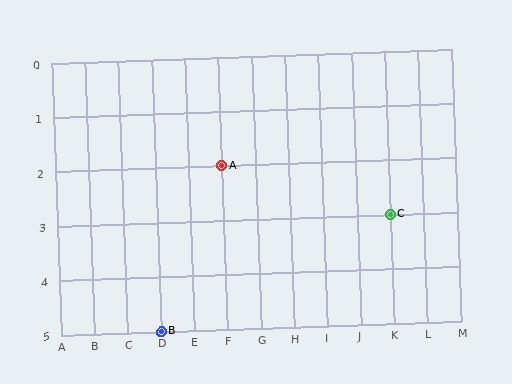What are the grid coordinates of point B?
Point B is at grid coordinates (D, 5).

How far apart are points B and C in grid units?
Points B and C are 7 columns and 2 rows apart (about 7.3 grid units diagonally).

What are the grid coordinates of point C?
Point C is at grid coordinates (K, 3).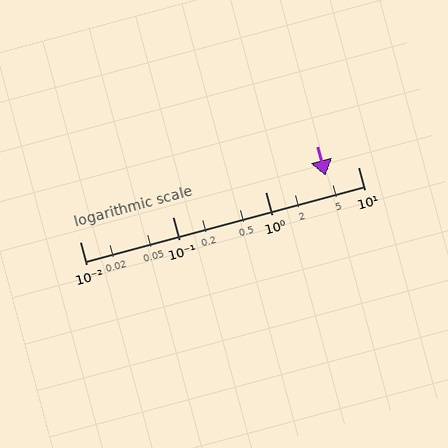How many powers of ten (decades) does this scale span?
The scale spans 3 decades, from 0.01 to 10.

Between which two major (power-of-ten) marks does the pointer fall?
The pointer is between 1 and 10.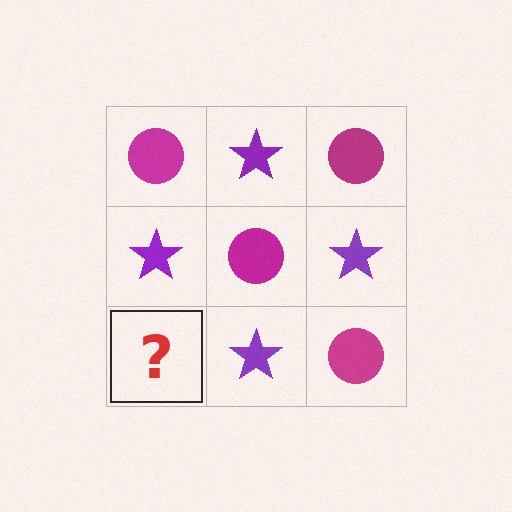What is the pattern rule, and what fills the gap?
The rule is that it alternates magenta circle and purple star in a checkerboard pattern. The gap should be filled with a magenta circle.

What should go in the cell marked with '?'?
The missing cell should contain a magenta circle.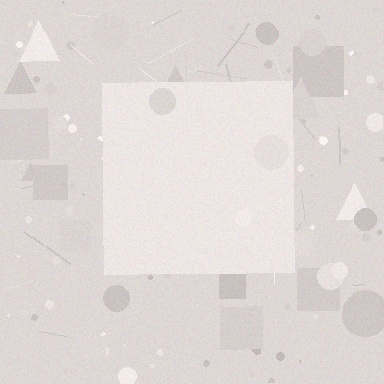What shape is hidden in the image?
A square is hidden in the image.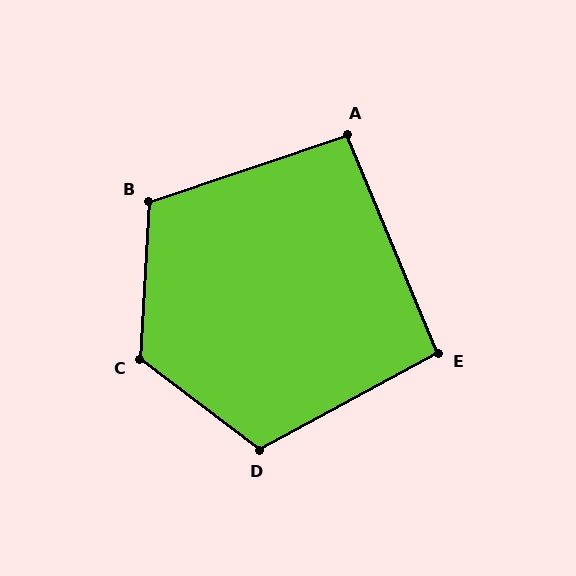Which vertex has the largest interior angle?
C, at approximately 124 degrees.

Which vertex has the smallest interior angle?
A, at approximately 94 degrees.